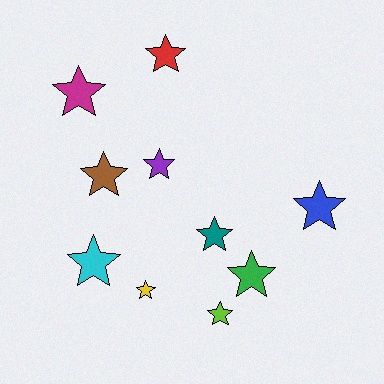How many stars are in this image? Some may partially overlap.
There are 10 stars.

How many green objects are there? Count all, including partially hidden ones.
There is 1 green object.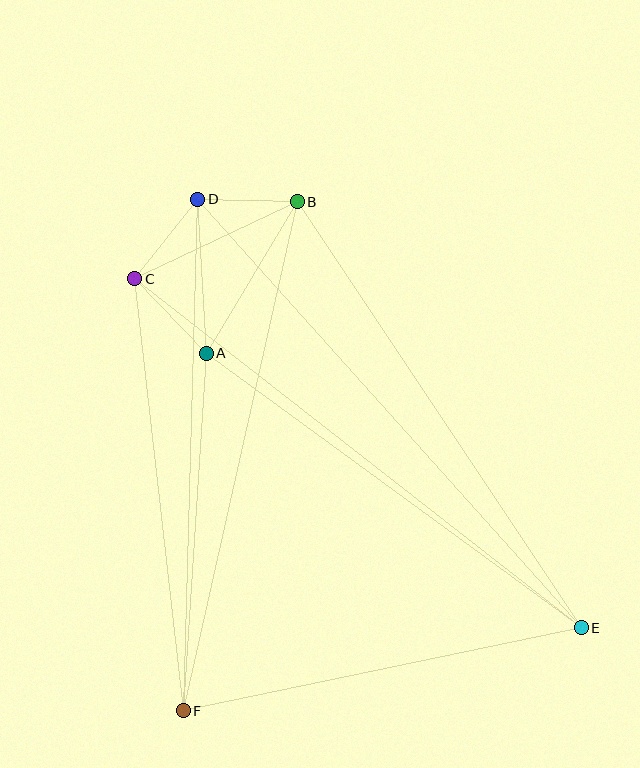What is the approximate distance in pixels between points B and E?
The distance between B and E is approximately 512 pixels.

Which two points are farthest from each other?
Points D and E are farthest from each other.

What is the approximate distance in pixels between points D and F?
The distance between D and F is approximately 511 pixels.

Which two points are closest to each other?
Points B and D are closest to each other.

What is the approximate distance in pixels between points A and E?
The distance between A and E is approximately 465 pixels.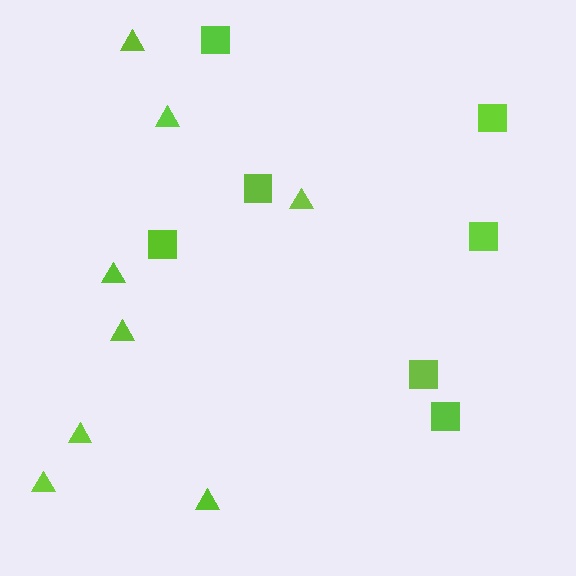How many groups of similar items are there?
There are 2 groups: one group of squares (7) and one group of triangles (8).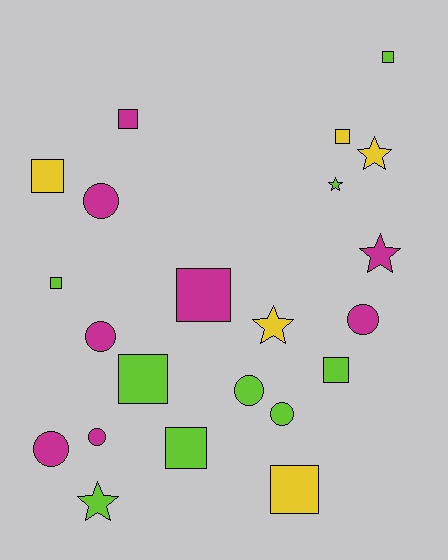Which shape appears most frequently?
Square, with 10 objects.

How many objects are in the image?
There are 22 objects.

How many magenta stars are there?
There is 1 magenta star.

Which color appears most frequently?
Lime, with 9 objects.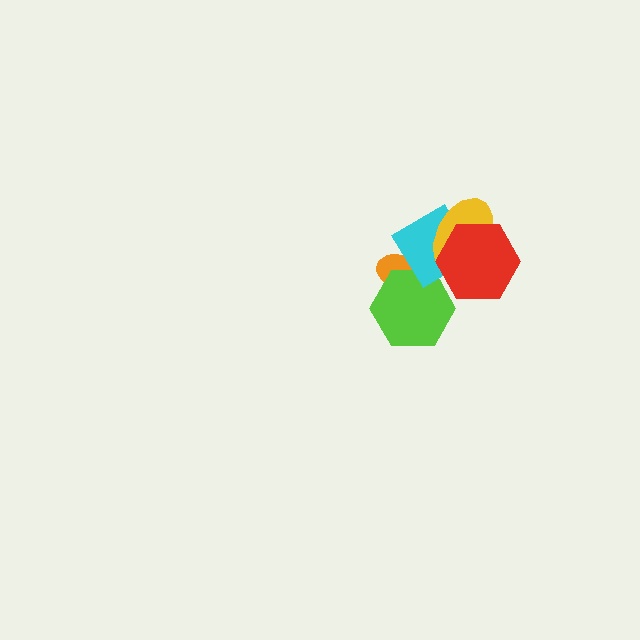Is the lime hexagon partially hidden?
Yes, it is partially covered by another shape.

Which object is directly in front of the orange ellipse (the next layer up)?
The lime hexagon is directly in front of the orange ellipse.